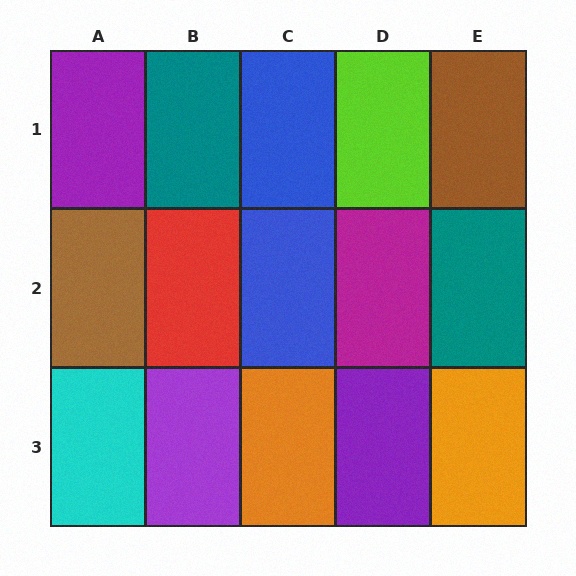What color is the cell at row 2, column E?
Teal.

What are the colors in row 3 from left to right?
Cyan, purple, orange, purple, orange.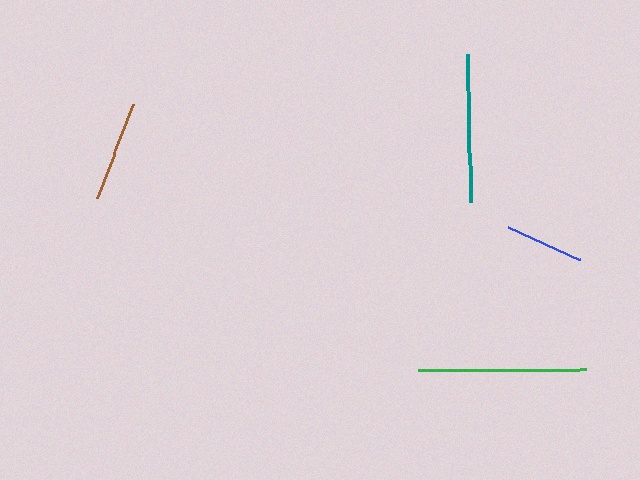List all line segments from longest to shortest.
From longest to shortest: green, teal, brown, blue.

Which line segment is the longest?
The green line is the longest at approximately 168 pixels.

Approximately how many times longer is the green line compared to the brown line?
The green line is approximately 1.7 times the length of the brown line.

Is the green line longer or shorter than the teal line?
The green line is longer than the teal line.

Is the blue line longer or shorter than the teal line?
The teal line is longer than the blue line.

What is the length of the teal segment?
The teal segment is approximately 148 pixels long.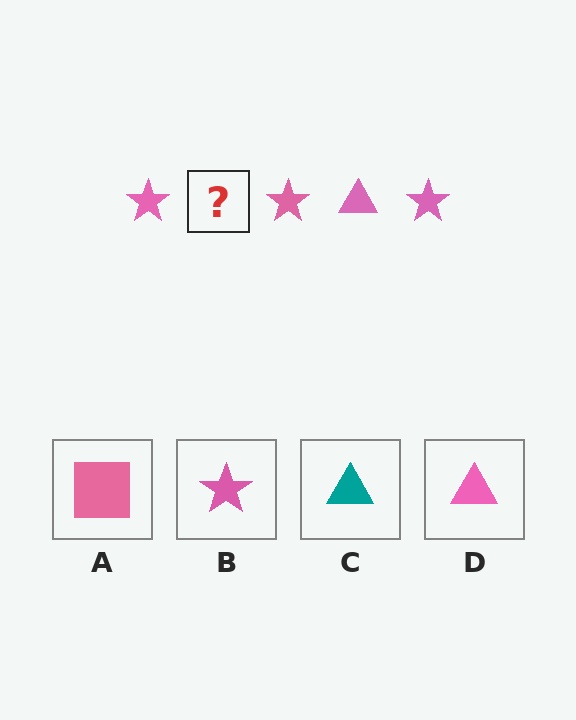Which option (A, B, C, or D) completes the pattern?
D.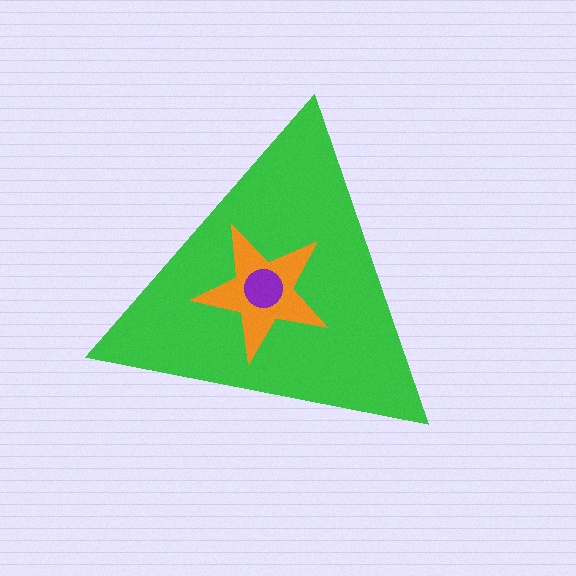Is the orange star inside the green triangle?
Yes.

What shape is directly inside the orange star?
The purple circle.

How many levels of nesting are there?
3.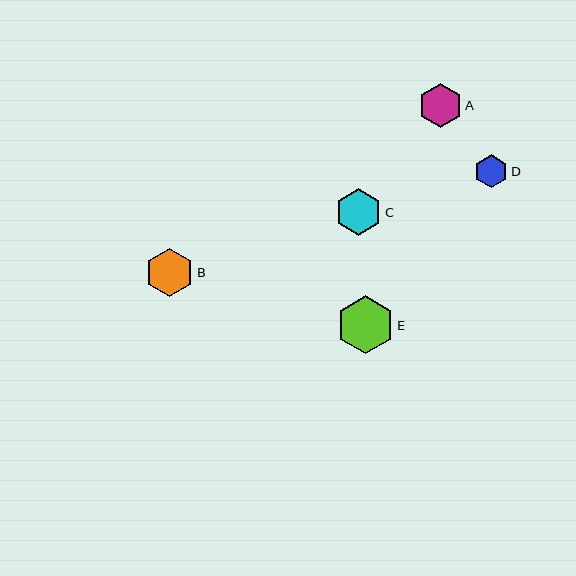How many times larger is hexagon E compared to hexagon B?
Hexagon E is approximately 1.2 times the size of hexagon B.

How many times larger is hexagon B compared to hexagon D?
Hexagon B is approximately 1.5 times the size of hexagon D.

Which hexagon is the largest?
Hexagon E is the largest with a size of approximately 58 pixels.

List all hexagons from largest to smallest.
From largest to smallest: E, B, C, A, D.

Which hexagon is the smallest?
Hexagon D is the smallest with a size of approximately 33 pixels.